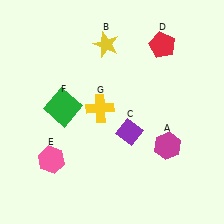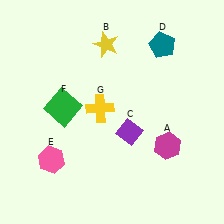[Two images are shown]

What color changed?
The pentagon (D) changed from red in Image 1 to teal in Image 2.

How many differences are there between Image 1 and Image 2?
There is 1 difference between the two images.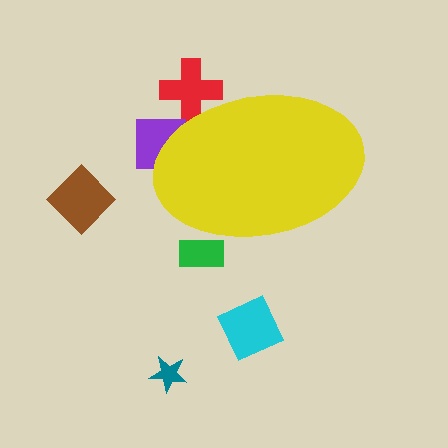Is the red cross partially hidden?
Yes, the red cross is partially hidden behind the yellow ellipse.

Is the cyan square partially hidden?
No, the cyan square is fully visible.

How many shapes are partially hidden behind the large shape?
3 shapes are partially hidden.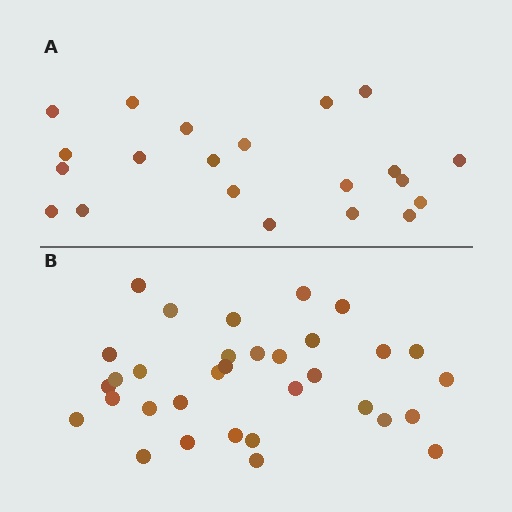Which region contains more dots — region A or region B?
Region B (the bottom region) has more dots.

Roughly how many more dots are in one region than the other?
Region B has roughly 12 or so more dots than region A.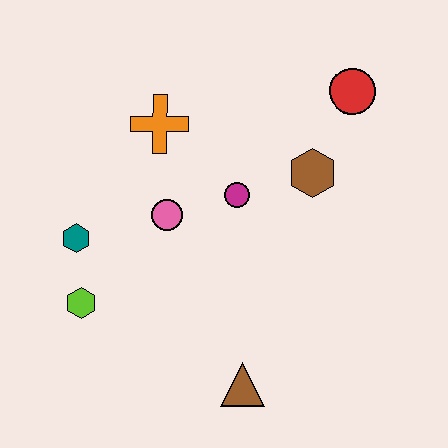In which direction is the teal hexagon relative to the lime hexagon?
The teal hexagon is above the lime hexagon.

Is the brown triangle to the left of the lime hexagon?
No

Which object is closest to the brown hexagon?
The magenta circle is closest to the brown hexagon.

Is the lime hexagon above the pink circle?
No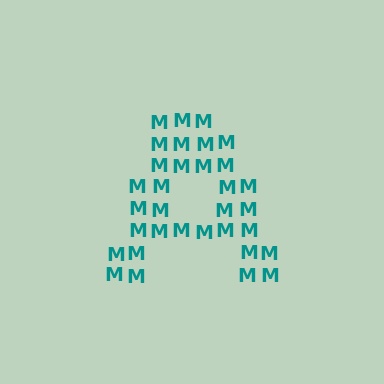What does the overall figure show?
The overall figure shows the letter A.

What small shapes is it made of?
It is made of small letter M's.